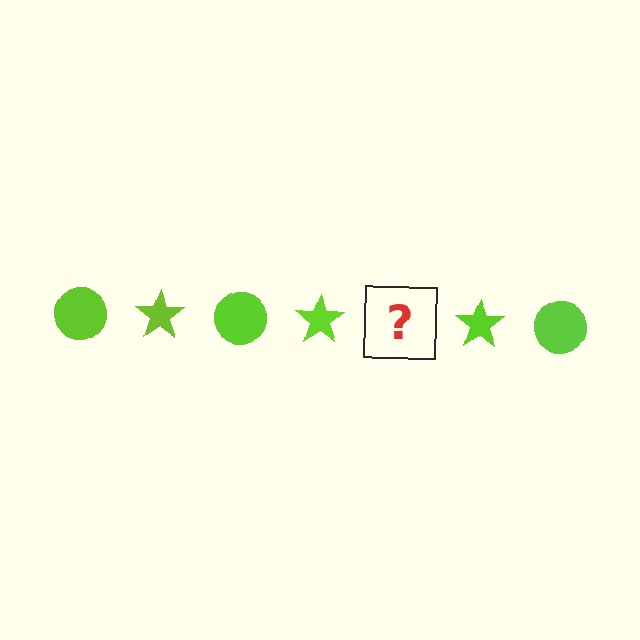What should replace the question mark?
The question mark should be replaced with a lime circle.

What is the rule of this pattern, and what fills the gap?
The rule is that the pattern cycles through circle, star shapes in lime. The gap should be filled with a lime circle.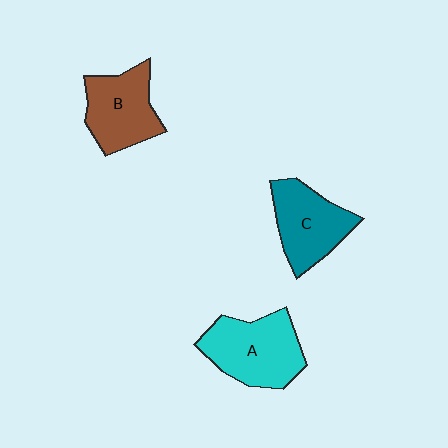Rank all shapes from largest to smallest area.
From largest to smallest: A (cyan), C (teal), B (brown).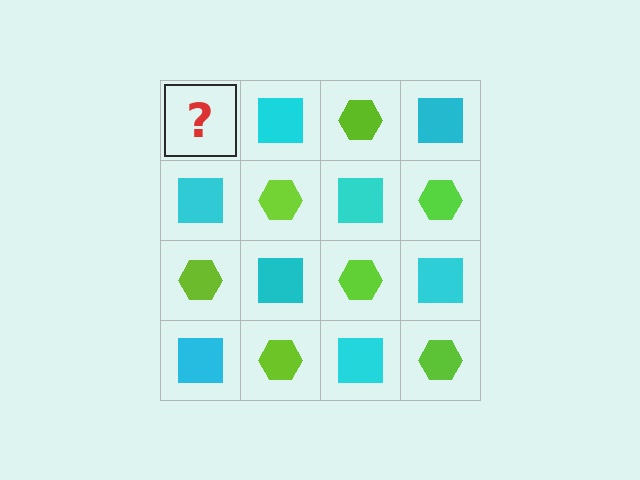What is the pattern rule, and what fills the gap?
The rule is that it alternates lime hexagon and cyan square in a checkerboard pattern. The gap should be filled with a lime hexagon.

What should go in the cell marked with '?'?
The missing cell should contain a lime hexagon.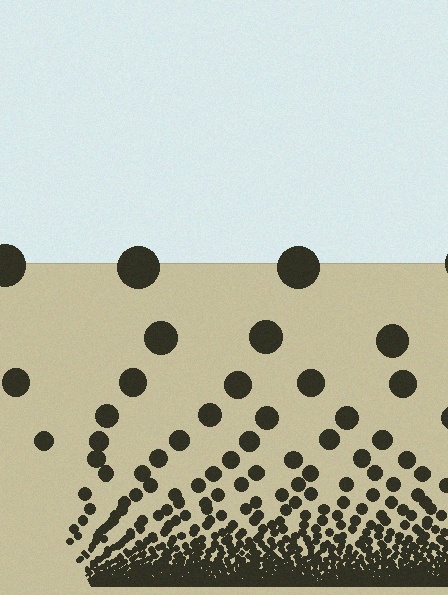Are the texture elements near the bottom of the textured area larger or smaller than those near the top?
Smaller. The gradient is inverted — elements near the bottom are smaller and denser.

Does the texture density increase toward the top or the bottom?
Density increases toward the bottom.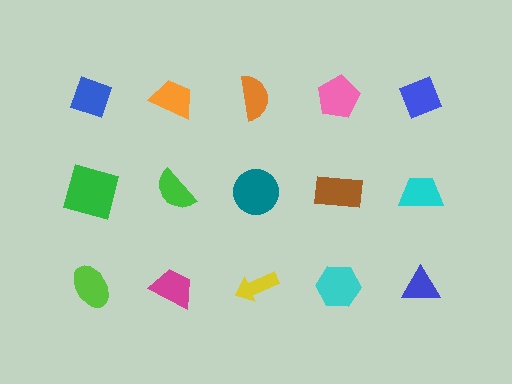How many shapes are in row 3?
5 shapes.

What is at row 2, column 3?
A teal circle.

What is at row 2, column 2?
A green semicircle.